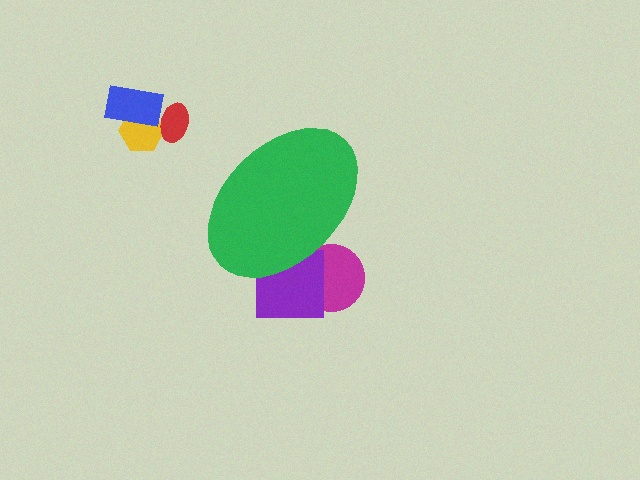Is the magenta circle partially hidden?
Yes, the magenta circle is partially hidden behind the green ellipse.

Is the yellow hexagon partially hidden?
No, the yellow hexagon is fully visible.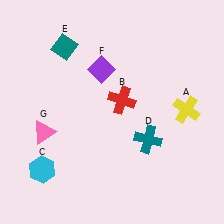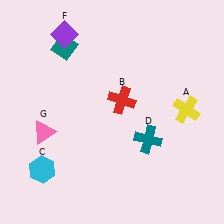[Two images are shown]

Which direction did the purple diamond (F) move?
The purple diamond (F) moved left.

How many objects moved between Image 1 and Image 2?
1 object moved between the two images.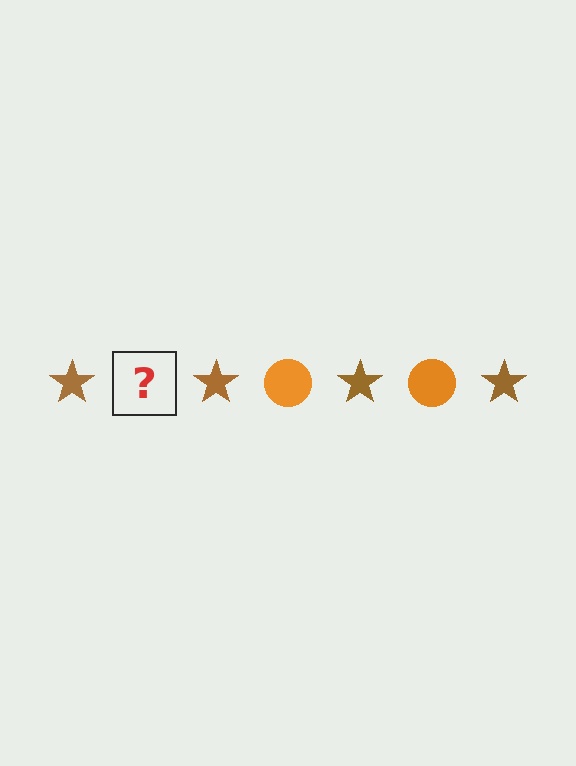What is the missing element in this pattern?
The missing element is an orange circle.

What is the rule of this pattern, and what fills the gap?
The rule is that the pattern alternates between brown star and orange circle. The gap should be filled with an orange circle.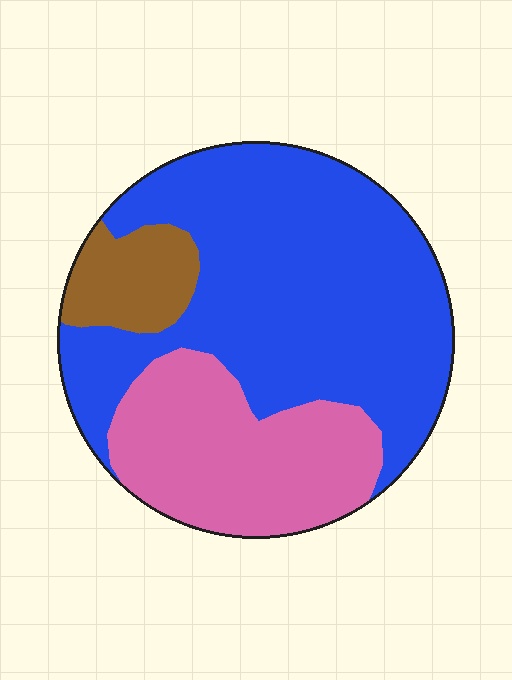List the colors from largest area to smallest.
From largest to smallest: blue, pink, brown.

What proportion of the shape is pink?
Pink covers roughly 30% of the shape.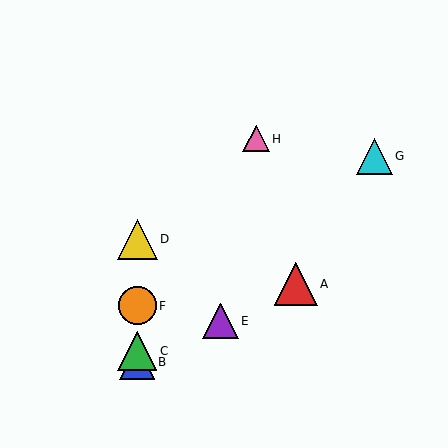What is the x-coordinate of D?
Object D is at x≈137.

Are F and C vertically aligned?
Yes, both are at x≈137.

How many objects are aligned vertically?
4 objects (B, C, D, F) are aligned vertically.